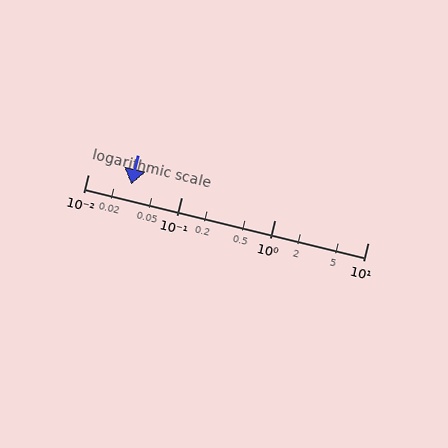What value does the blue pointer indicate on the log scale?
The pointer indicates approximately 0.029.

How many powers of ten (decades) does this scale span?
The scale spans 3 decades, from 0.01 to 10.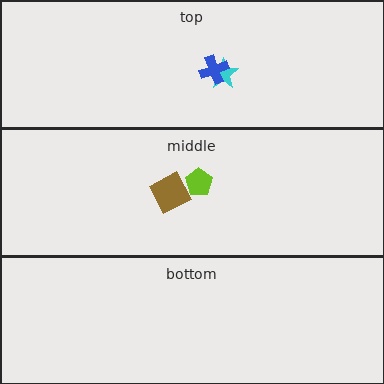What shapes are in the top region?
The cyan star, the blue cross.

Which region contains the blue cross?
The top region.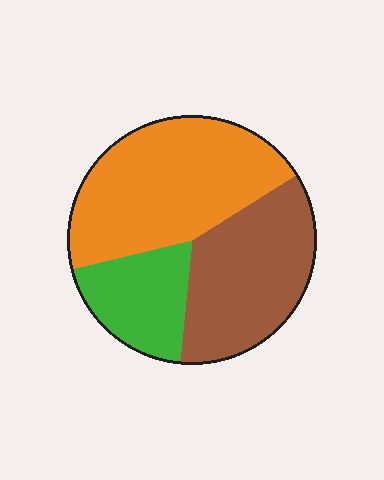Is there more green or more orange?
Orange.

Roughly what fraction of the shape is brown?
Brown covers around 35% of the shape.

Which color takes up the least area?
Green, at roughly 20%.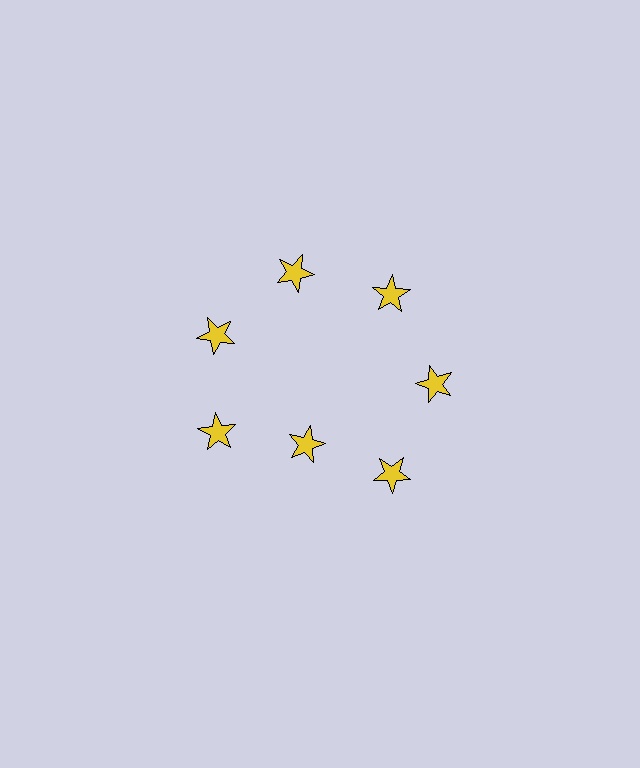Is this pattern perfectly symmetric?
No. The 7 yellow stars are arranged in a ring, but one element near the 6 o'clock position is pulled inward toward the center, breaking the 7-fold rotational symmetry.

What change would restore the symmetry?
The symmetry would be restored by moving it outward, back onto the ring so that all 7 stars sit at equal angles and equal distance from the center.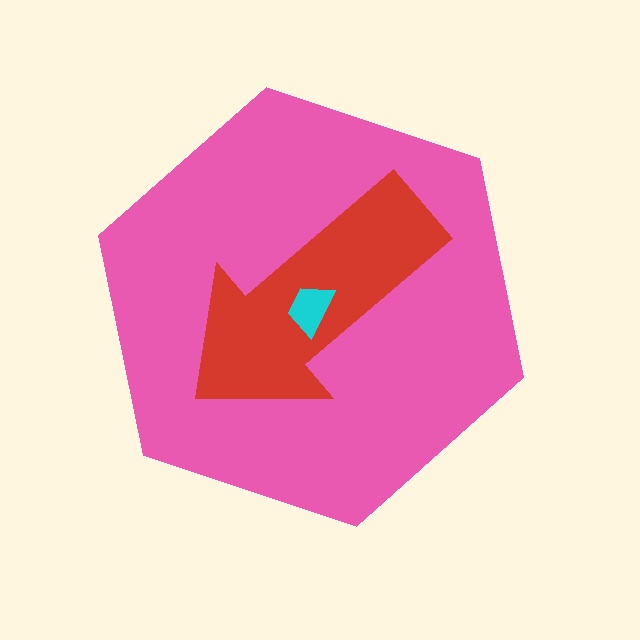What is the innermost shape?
The cyan trapezoid.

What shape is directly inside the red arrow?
The cyan trapezoid.